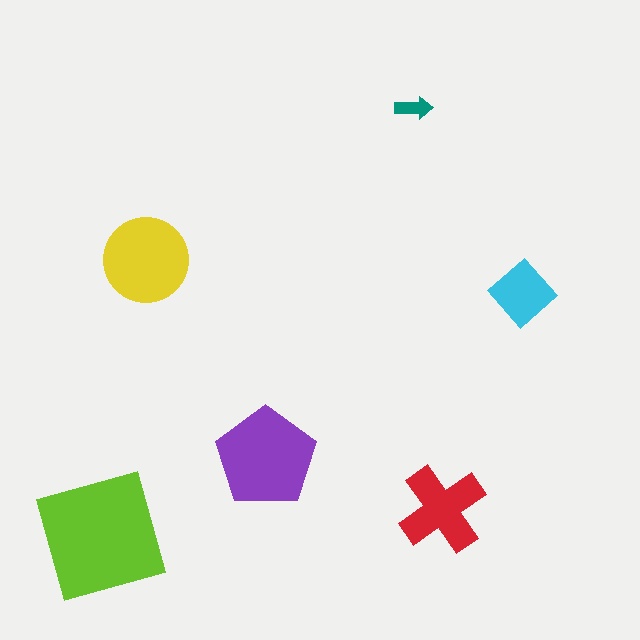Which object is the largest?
The lime square.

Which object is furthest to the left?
The lime square is leftmost.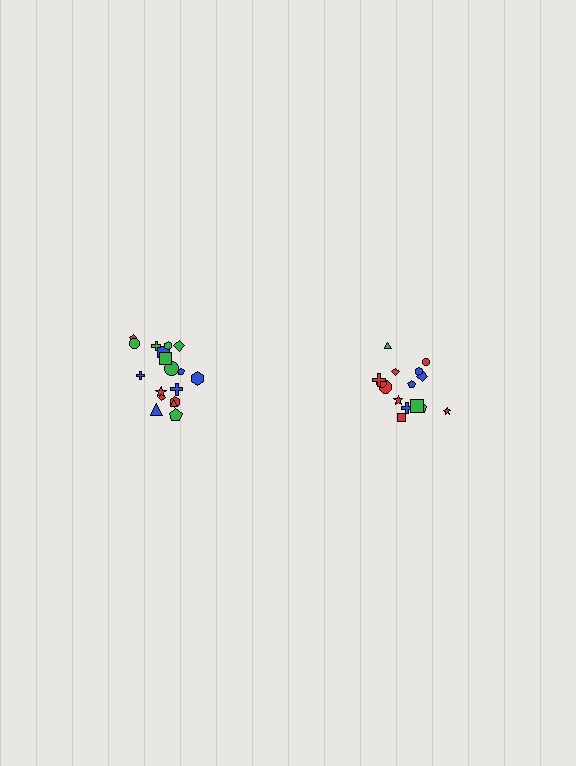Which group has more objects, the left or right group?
The left group.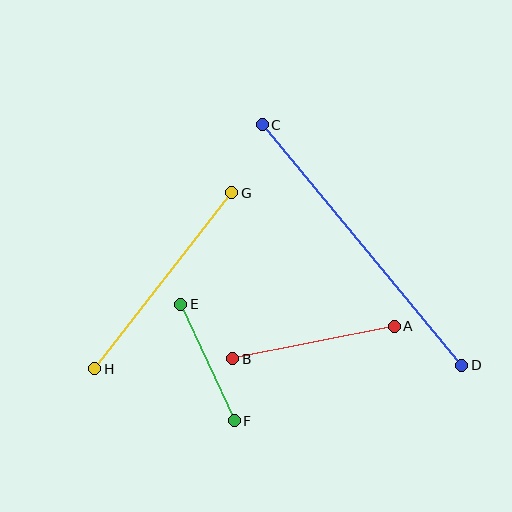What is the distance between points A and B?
The distance is approximately 165 pixels.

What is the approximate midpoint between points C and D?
The midpoint is at approximately (362, 245) pixels.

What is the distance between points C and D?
The distance is approximately 312 pixels.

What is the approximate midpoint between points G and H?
The midpoint is at approximately (163, 281) pixels.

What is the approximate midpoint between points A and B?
The midpoint is at approximately (313, 343) pixels.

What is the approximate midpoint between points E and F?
The midpoint is at approximately (207, 362) pixels.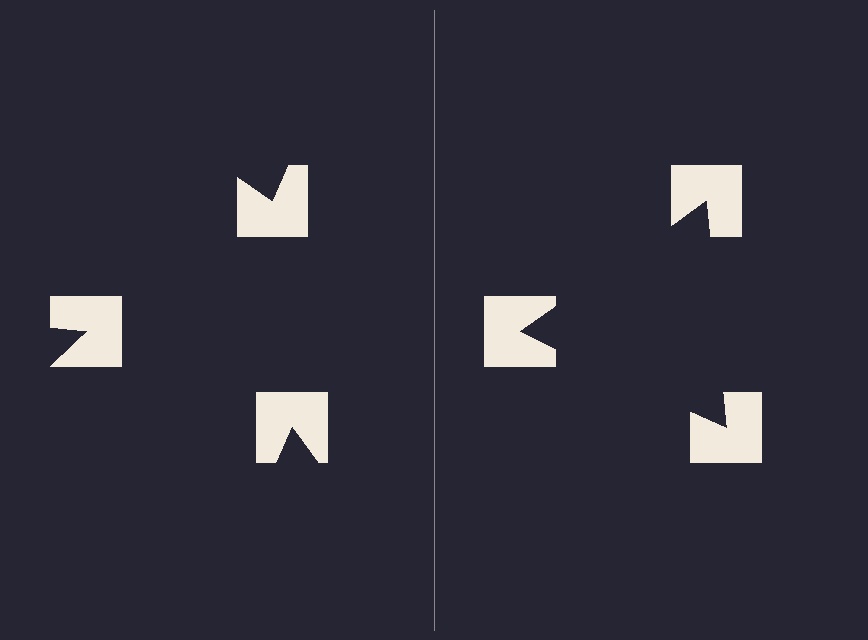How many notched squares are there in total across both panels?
6 — 3 on each side.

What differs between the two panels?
The notched squares are positioned identically on both sides; only the wedge orientations differ. On the right they align to a triangle; on the left they are misaligned.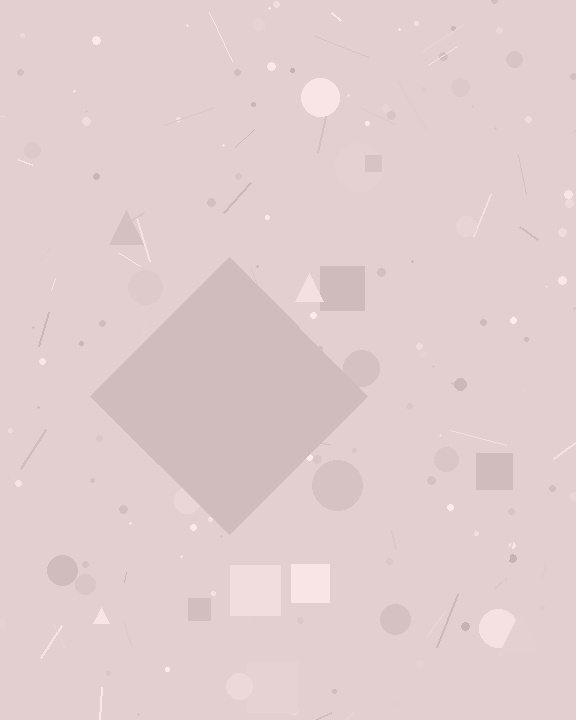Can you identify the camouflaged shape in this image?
The camouflaged shape is a diamond.